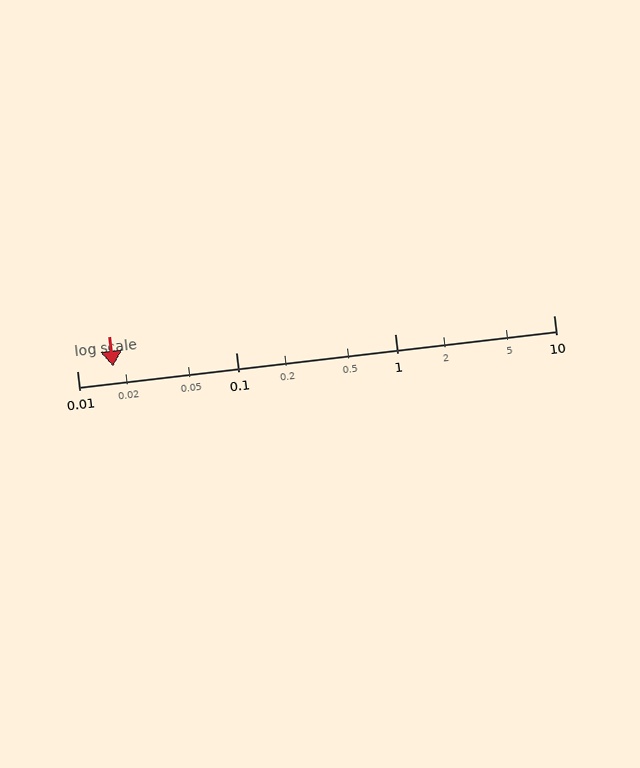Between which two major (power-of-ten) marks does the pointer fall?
The pointer is between 0.01 and 0.1.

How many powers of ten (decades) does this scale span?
The scale spans 3 decades, from 0.01 to 10.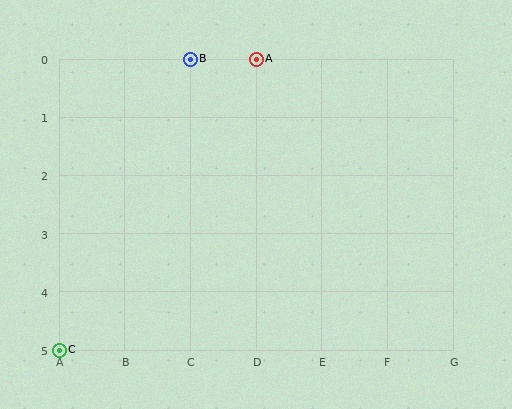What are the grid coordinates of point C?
Point C is at grid coordinates (A, 5).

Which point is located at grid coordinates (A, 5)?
Point C is at (A, 5).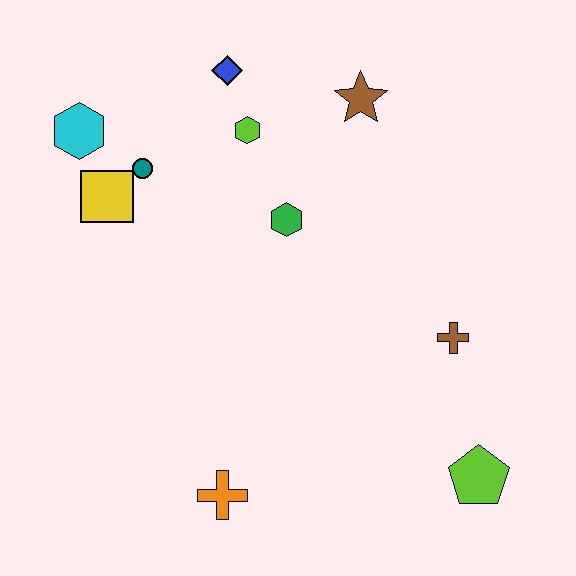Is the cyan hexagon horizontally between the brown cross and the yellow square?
No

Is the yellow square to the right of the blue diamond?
No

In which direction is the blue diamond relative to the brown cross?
The blue diamond is above the brown cross.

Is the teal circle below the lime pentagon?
No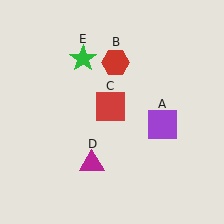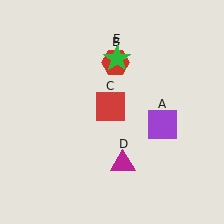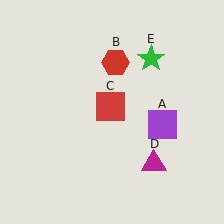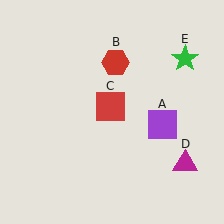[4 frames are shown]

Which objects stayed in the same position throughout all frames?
Purple square (object A) and red hexagon (object B) and red square (object C) remained stationary.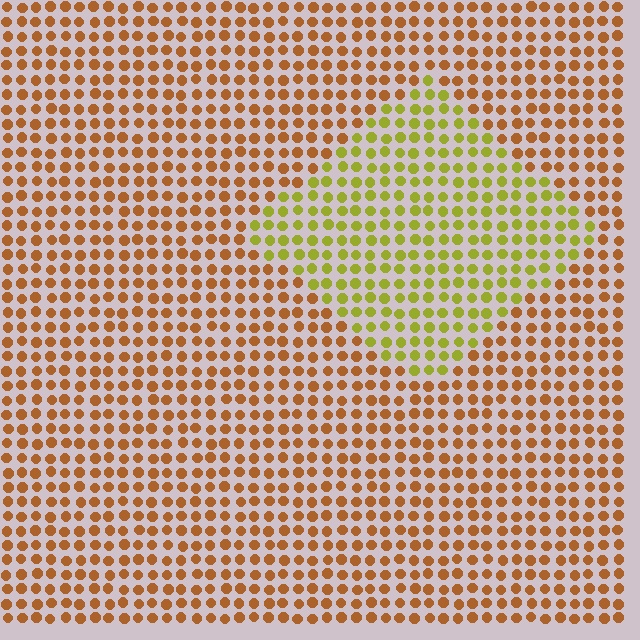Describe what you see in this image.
The image is filled with small brown elements in a uniform arrangement. A diamond-shaped region is visible where the elements are tinted to a slightly different hue, forming a subtle color boundary.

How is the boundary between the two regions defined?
The boundary is defined purely by a slight shift in hue (about 44 degrees). Spacing, size, and orientation are identical on both sides.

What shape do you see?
I see a diamond.